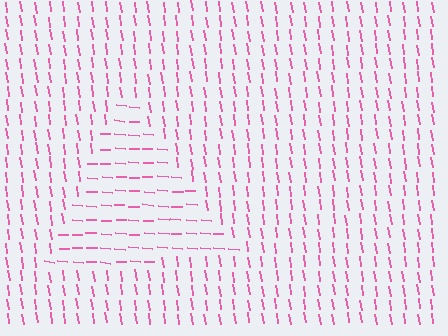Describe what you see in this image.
The image is filled with small pink line segments. A triangle region in the image has lines oriented differently from the surrounding lines, creating a visible texture boundary.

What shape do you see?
I see a triangle.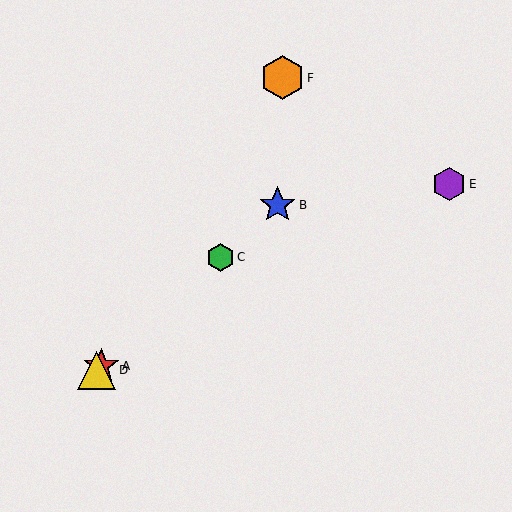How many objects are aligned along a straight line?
4 objects (A, B, C, D) are aligned along a straight line.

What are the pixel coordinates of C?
Object C is at (220, 257).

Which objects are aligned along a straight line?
Objects A, B, C, D are aligned along a straight line.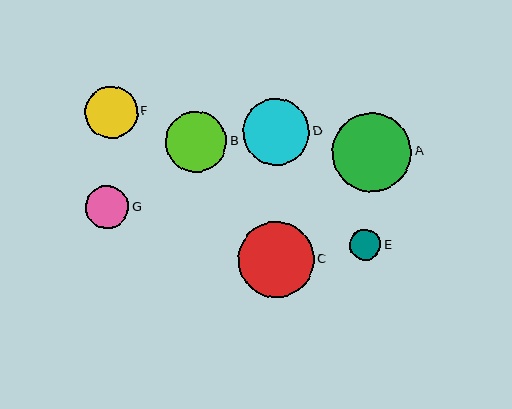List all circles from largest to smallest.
From largest to smallest: A, C, D, B, F, G, E.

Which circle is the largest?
Circle A is the largest with a size of approximately 79 pixels.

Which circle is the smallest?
Circle E is the smallest with a size of approximately 31 pixels.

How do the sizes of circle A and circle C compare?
Circle A and circle C are approximately the same size.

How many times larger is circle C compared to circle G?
Circle C is approximately 1.7 times the size of circle G.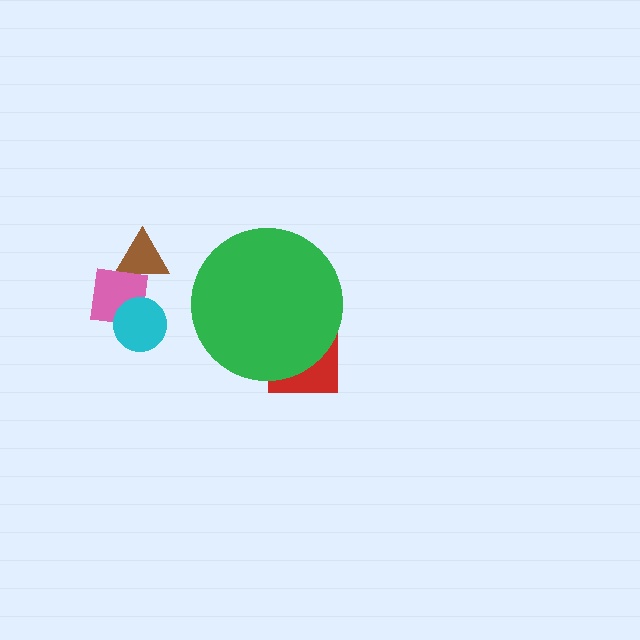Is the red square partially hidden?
Yes, the red square is partially hidden behind the green circle.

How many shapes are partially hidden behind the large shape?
1 shape is partially hidden.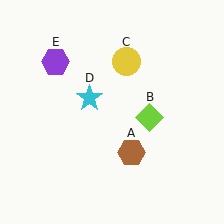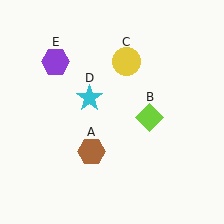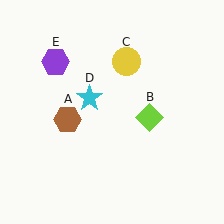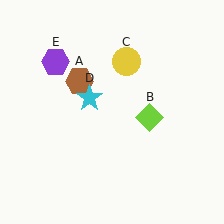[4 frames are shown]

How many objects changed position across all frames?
1 object changed position: brown hexagon (object A).